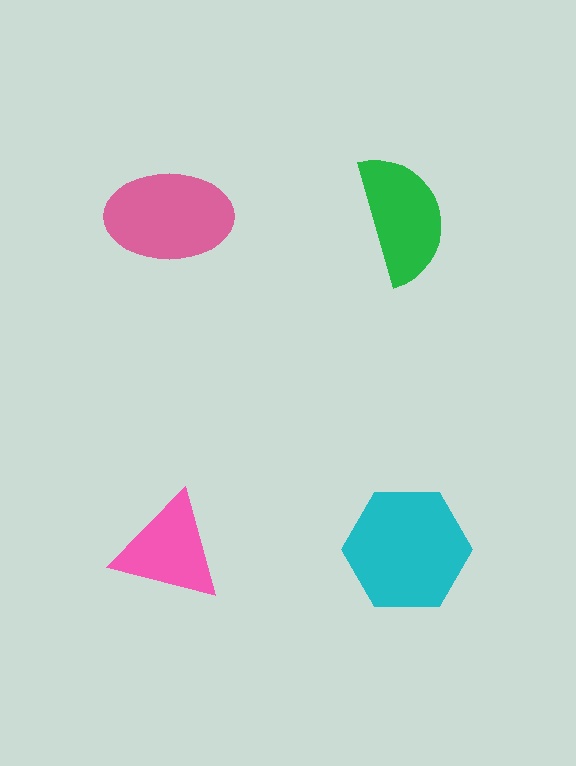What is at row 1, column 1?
A pink ellipse.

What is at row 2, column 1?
A pink triangle.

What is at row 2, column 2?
A cyan hexagon.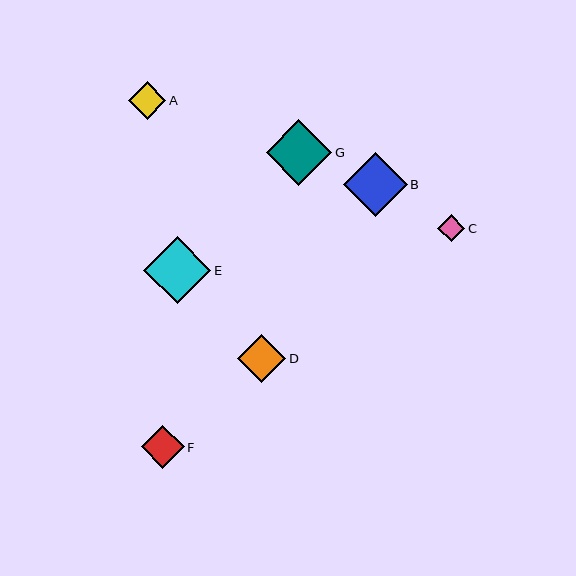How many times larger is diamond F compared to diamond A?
Diamond F is approximately 1.1 times the size of diamond A.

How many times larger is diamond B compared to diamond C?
Diamond B is approximately 2.3 times the size of diamond C.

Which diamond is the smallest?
Diamond C is the smallest with a size of approximately 27 pixels.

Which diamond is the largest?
Diamond E is the largest with a size of approximately 67 pixels.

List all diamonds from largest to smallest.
From largest to smallest: E, G, B, D, F, A, C.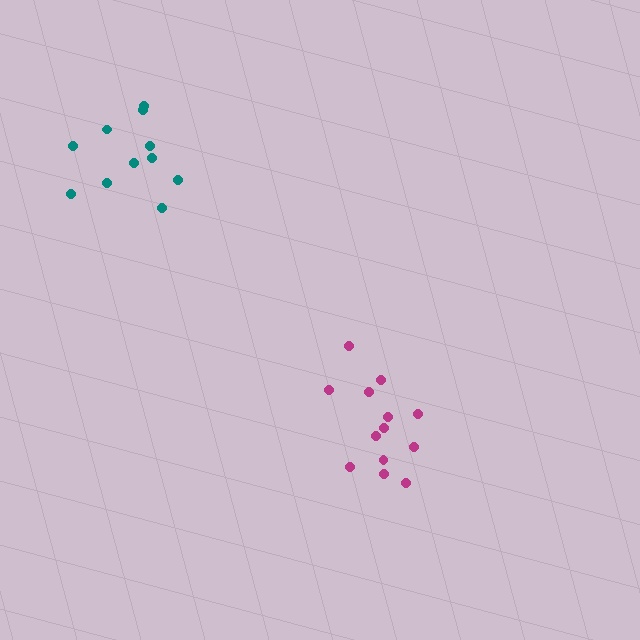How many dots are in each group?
Group 1: 11 dots, Group 2: 13 dots (24 total).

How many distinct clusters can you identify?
There are 2 distinct clusters.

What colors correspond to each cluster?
The clusters are colored: teal, magenta.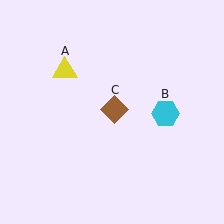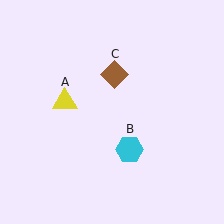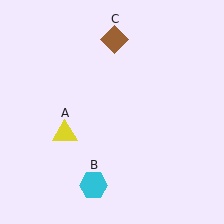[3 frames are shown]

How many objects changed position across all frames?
3 objects changed position: yellow triangle (object A), cyan hexagon (object B), brown diamond (object C).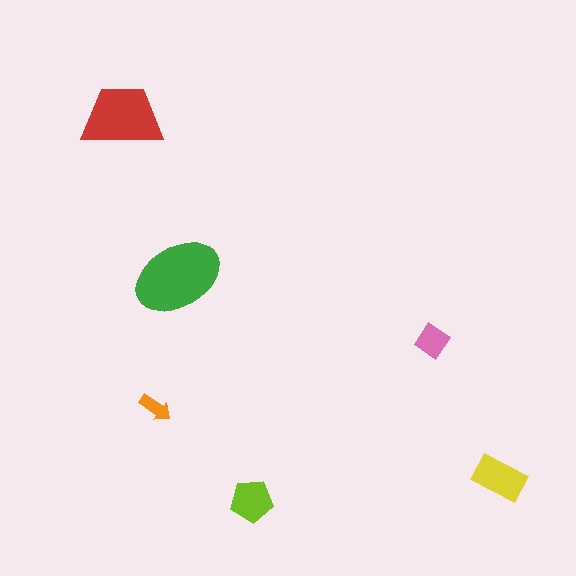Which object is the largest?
The green ellipse.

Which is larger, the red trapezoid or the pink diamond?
The red trapezoid.